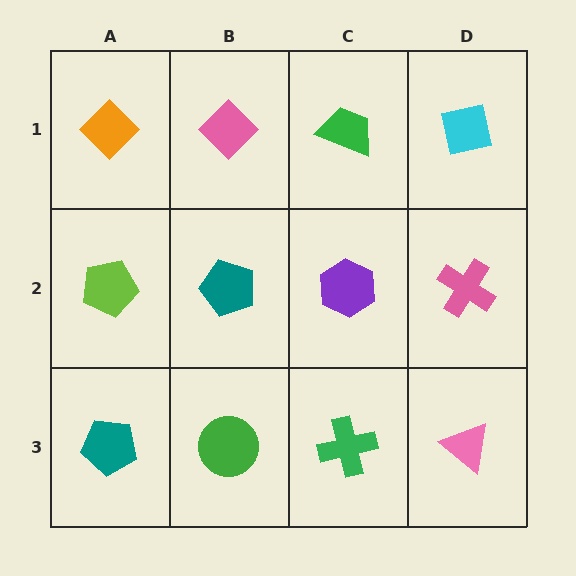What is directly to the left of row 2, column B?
A lime pentagon.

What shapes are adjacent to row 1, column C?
A purple hexagon (row 2, column C), a pink diamond (row 1, column B), a cyan square (row 1, column D).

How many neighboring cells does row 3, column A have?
2.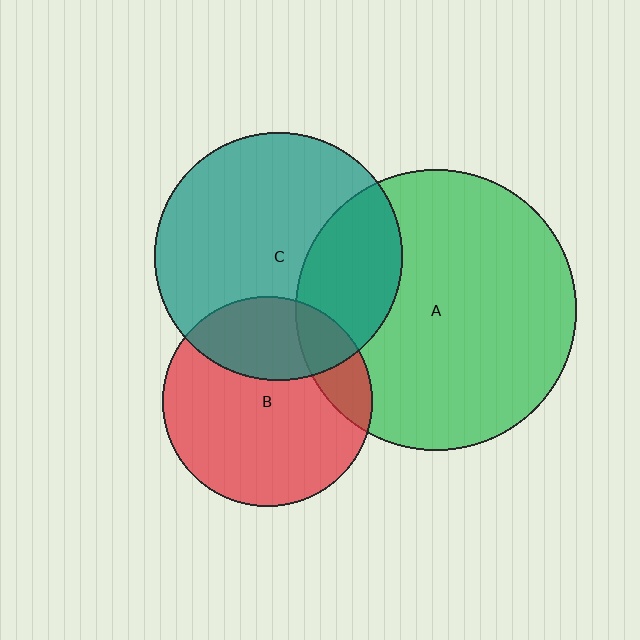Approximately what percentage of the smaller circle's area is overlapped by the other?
Approximately 30%.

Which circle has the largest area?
Circle A (green).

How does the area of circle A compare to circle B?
Approximately 1.8 times.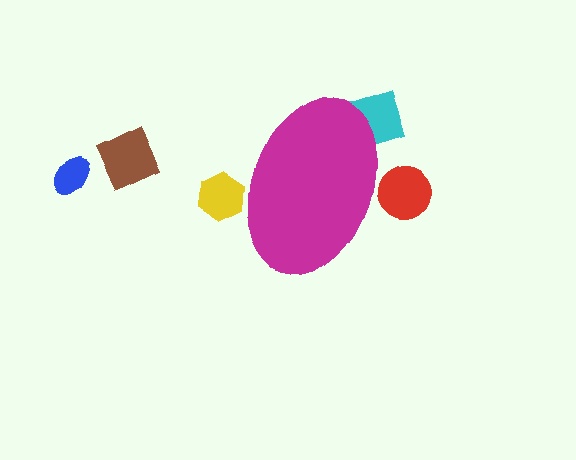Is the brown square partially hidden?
No, the brown square is fully visible.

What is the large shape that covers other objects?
A magenta ellipse.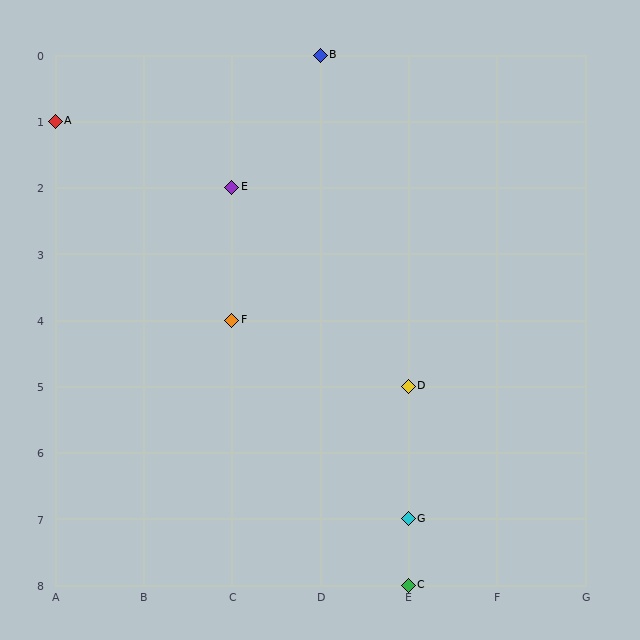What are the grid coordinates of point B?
Point B is at grid coordinates (D, 0).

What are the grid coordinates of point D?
Point D is at grid coordinates (E, 5).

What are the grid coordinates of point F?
Point F is at grid coordinates (C, 4).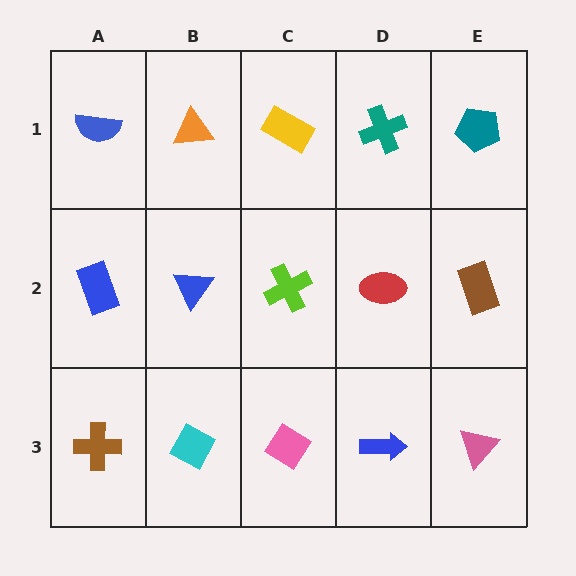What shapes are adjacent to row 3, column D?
A red ellipse (row 2, column D), a pink diamond (row 3, column C), a pink triangle (row 3, column E).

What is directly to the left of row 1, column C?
An orange triangle.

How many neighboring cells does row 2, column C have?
4.